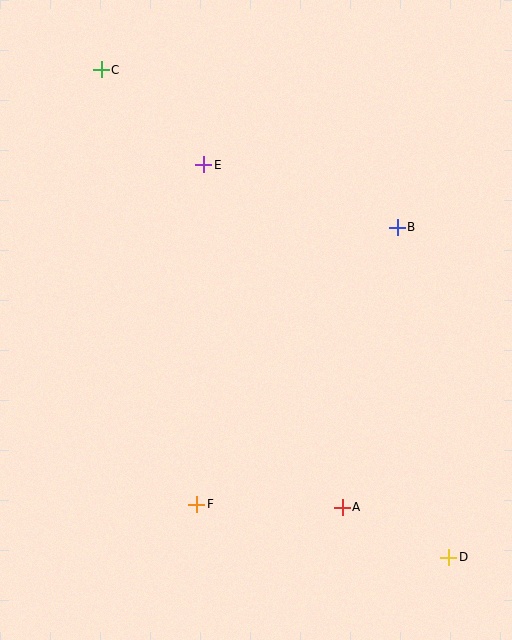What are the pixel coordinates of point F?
Point F is at (197, 504).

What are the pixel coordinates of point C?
Point C is at (101, 70).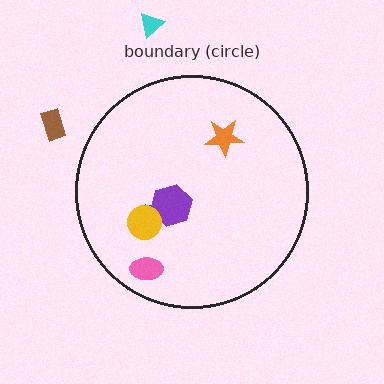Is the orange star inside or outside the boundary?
Inside.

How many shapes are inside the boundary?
5 inside, 2 outside.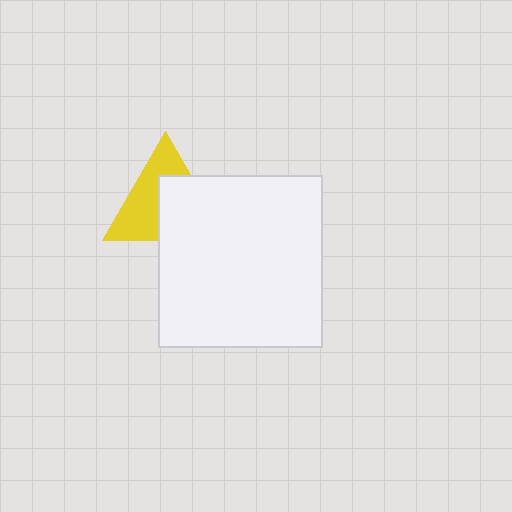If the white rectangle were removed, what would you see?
You would see the complete yellow triangle.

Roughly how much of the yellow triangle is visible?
About half of it is visible (roughly 51%).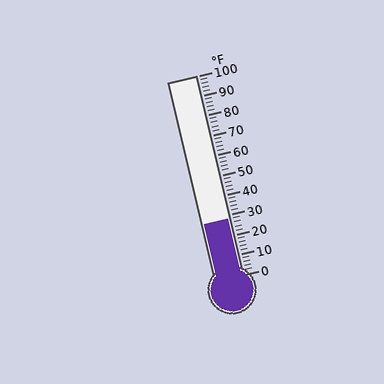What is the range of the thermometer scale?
The thermometer scale ranges from 0°F to 100°F.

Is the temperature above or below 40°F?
The temperature is below 40°F.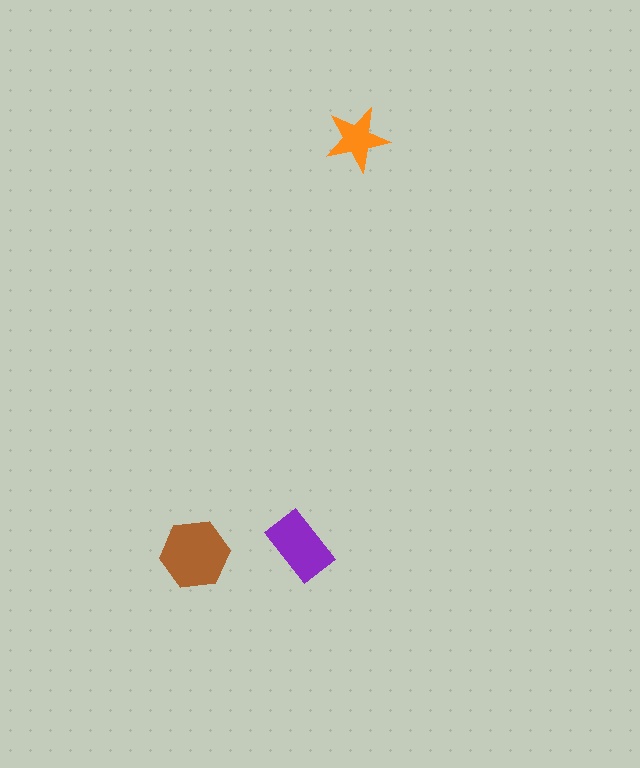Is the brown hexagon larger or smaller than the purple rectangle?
Larger.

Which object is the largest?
The brown hexagon.